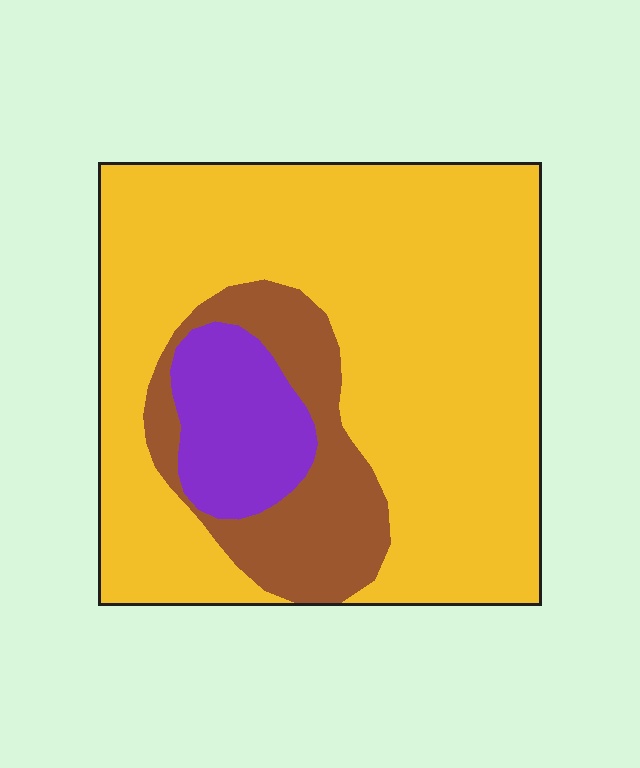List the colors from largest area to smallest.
From largest to smallest: yellow, brown, purple.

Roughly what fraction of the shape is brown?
Brown takes up about one sixth (1/6) of the shape.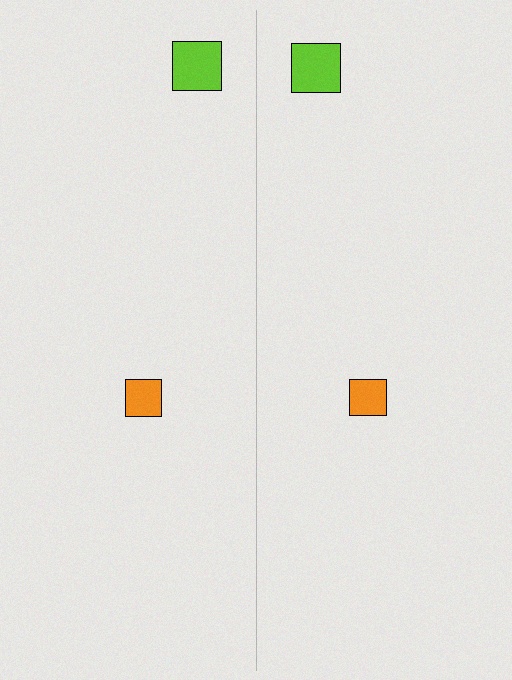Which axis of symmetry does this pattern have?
The pattern has a vertical axis of symmetry running through the center of the image.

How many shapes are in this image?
There are 4 shapes in this image.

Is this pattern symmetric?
Yes, this pattern has bilateral (reflection) symmetry.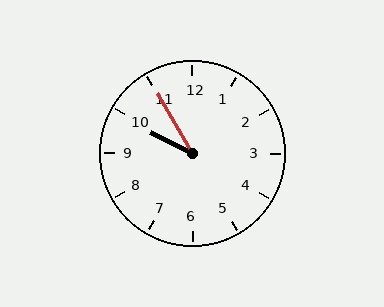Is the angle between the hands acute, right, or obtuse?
It is acute.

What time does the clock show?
9:55.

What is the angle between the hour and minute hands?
Approximately 32 degrees.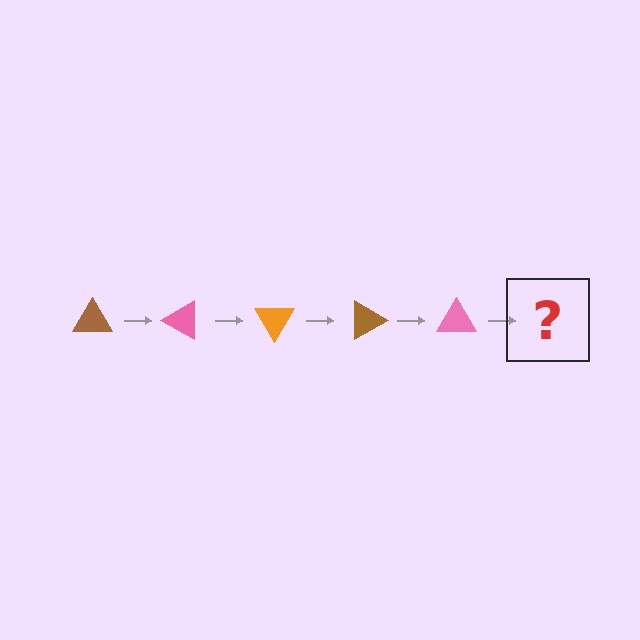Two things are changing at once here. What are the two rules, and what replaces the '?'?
The two rules are that it rotates 30 degrees each step and the color cycles through brown, pink, and orange. The '?' should be an orange triangle, rotated 150 degrees from the start.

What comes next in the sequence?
The next element should be an orange triangle, rotated 150 degrees from the start.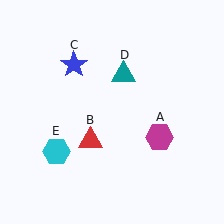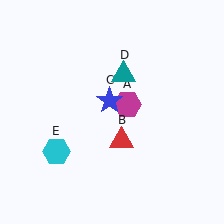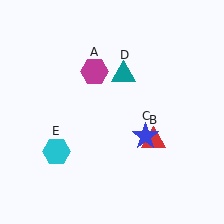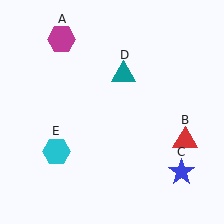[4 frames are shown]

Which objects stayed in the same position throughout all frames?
Teal triangle (object D) and cyan hexagon (object E) remained stationary.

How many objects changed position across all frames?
3 objects changed position: magenta hexagon (object A), red triangle (object B), blue star (object C).